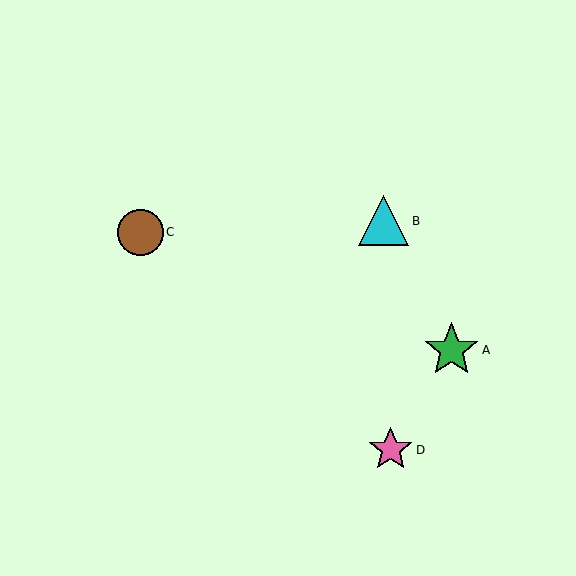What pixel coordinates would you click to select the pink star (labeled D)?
Click at (391, 450) to select the pink star D.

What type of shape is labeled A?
Shape A is a green star.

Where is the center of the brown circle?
The center of the brown circle is at (140, 232).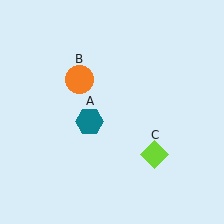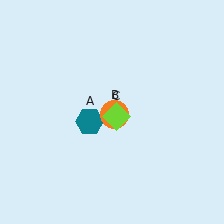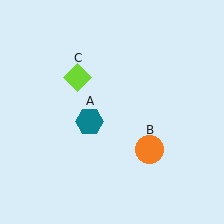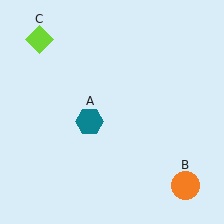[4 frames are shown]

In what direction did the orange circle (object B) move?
The orange circle (object B) moved down and to the right.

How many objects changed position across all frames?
2 objects changed position: orange circle (object B), lime diamond (object C).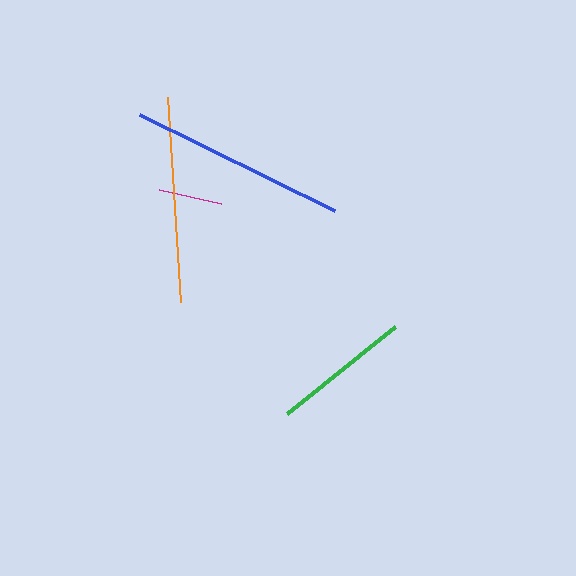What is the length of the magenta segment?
The magenta segment is approximately 64 pixels long.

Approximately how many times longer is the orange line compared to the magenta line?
The orange line is approximately 3.2 times the length of the magenta line.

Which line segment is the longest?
The blue line is the longest at approximately 217 pixels.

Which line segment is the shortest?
The magenta line is the shortest at approximately 64 pixels.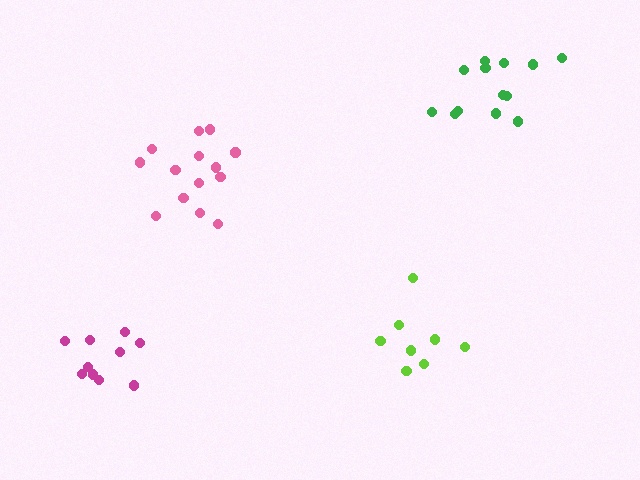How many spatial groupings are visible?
There are 4 spatial groupings.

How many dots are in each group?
Group 1: 8 dots, Group 2: 13 dots, Group 3: 14 dots, Group 4: 10 dots (45 total).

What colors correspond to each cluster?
The clusters are colored: lime, green, pink, magenta.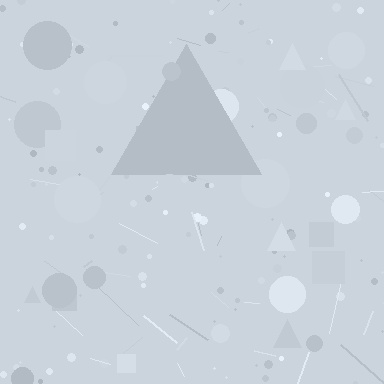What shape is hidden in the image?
A triangle is hidden in the image.